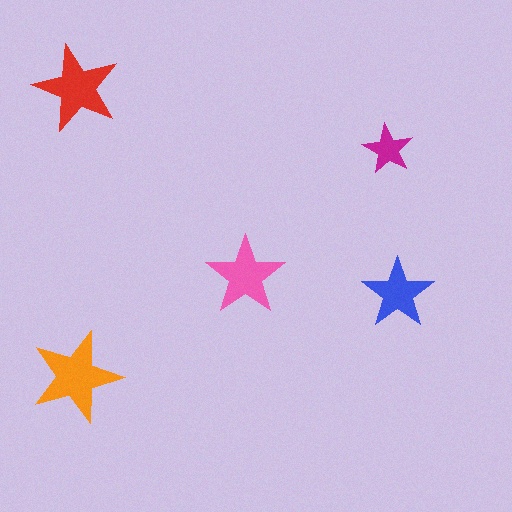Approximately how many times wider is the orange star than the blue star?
About 1.5 times wider.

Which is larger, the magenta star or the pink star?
The pink one.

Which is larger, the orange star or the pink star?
The orange one.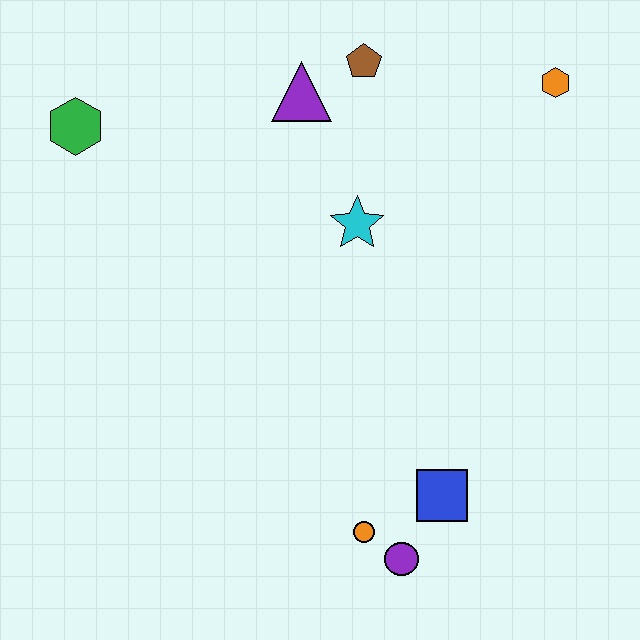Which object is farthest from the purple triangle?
The purple circle is farthest from the purple triangle.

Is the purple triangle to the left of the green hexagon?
No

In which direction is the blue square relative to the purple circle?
The blue square is above the purple circle.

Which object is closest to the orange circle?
The purple circle is closest to the orange circle.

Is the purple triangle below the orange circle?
No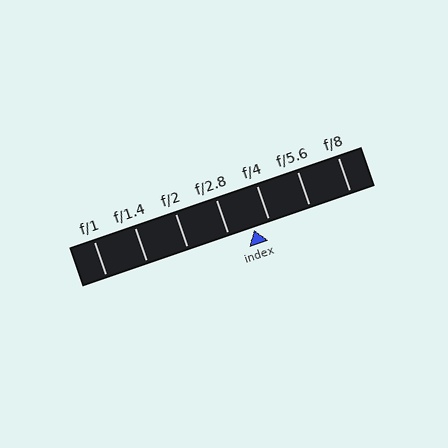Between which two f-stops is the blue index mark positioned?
The index mark is between f/2.8 and f/4.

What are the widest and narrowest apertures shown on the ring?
The widest aperture shown is f/1 and the narrowest is f/8.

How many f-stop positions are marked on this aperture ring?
There are 7 f-stop positions marked.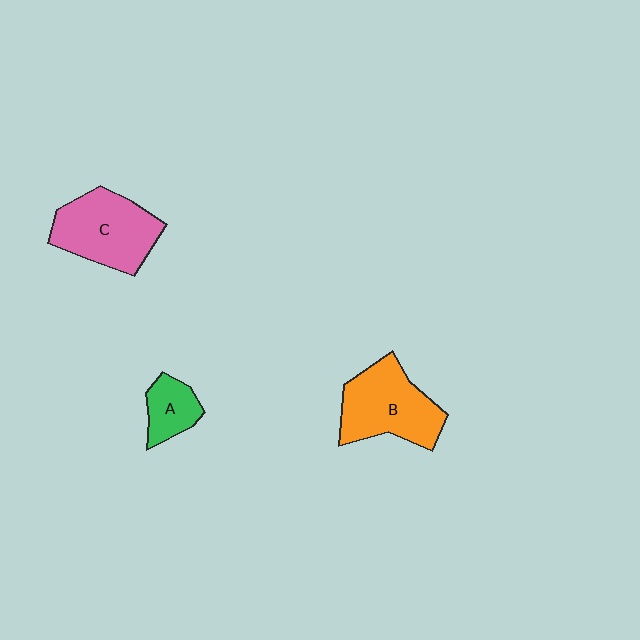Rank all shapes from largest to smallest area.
From largest to smallest: C (pink), B (orange), A (green).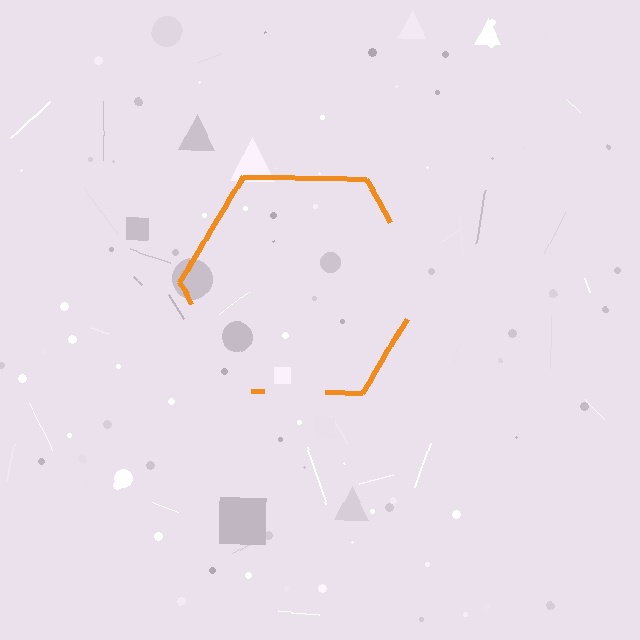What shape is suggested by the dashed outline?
The dashed outline suggests a hexagon.